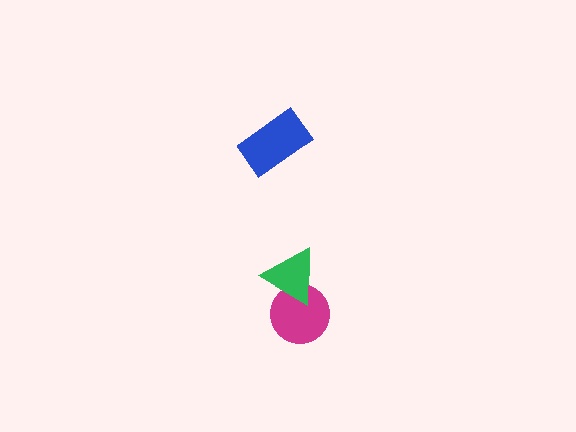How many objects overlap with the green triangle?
1 object overlaps with the green triangle.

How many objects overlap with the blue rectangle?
0 objects overlap with the blue rectangle.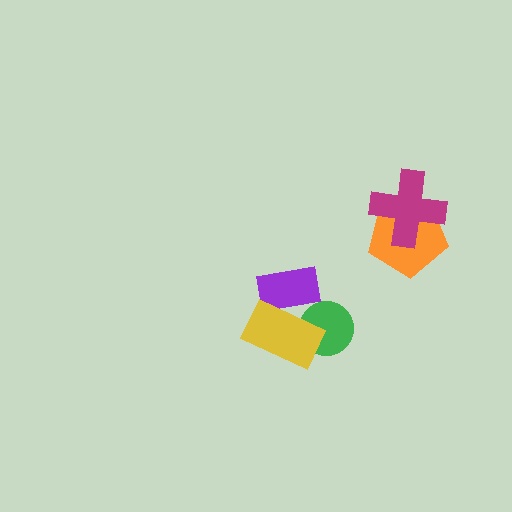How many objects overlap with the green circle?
1 object overlaps with the green circle.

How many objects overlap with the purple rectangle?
1 object overlaps with the purple rectangle.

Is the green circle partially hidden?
Yes, it is partially covered by another shape.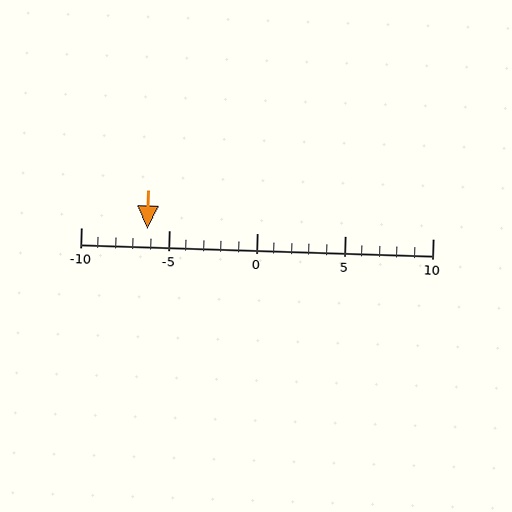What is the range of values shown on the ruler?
The ruler shows values from -10 to 10.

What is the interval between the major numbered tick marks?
The major tick marks are spaced 5 units apart.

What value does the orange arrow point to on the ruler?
The orange arrow points to approximately -6.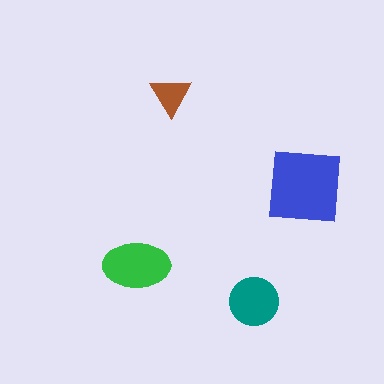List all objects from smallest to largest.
The brown triangle, the teal circle, the green ellipse, the blue square.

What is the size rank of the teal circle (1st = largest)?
3rd.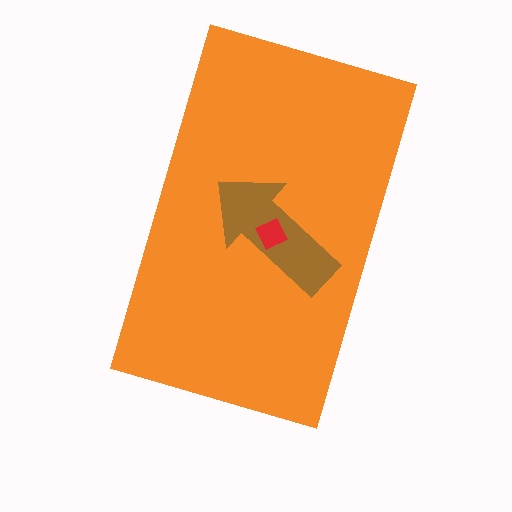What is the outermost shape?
The orange rectangle.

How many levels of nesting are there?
3.